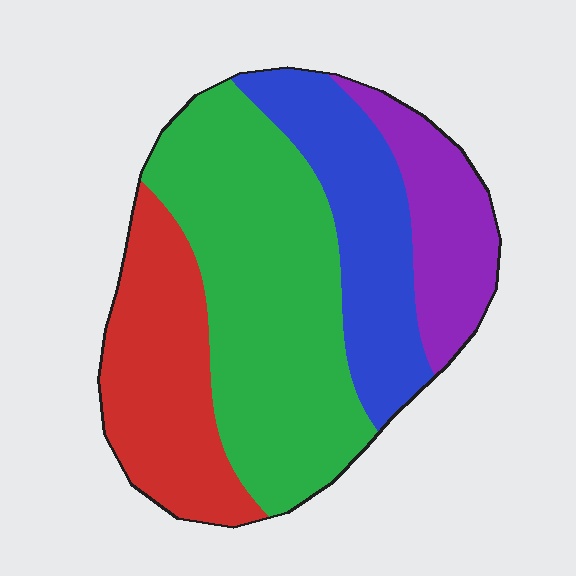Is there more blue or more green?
Green.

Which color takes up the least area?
Purple, at roughly 15%.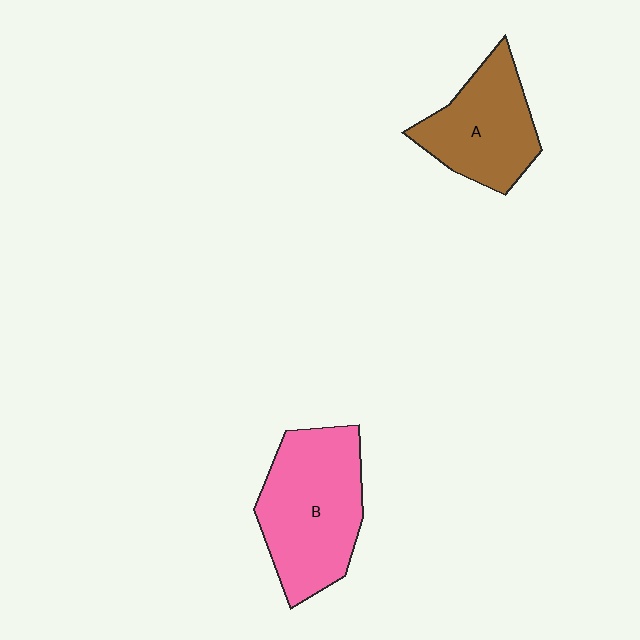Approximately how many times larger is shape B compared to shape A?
Approximately 1.3 times.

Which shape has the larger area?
Shape B (pink).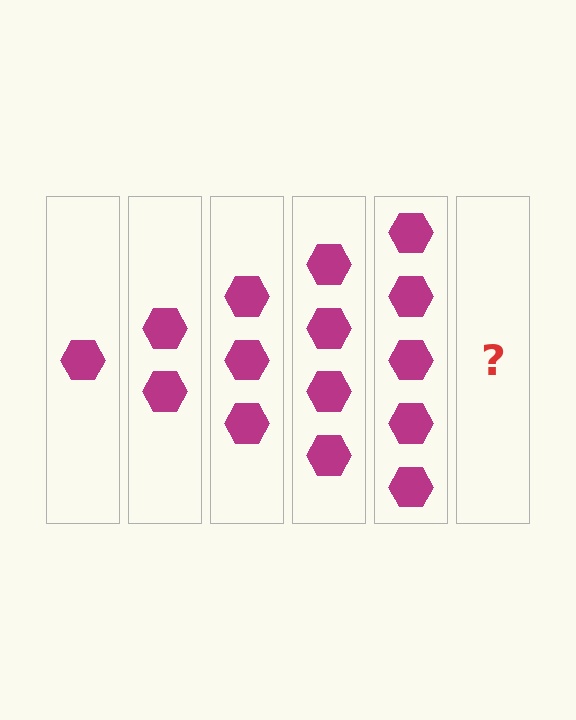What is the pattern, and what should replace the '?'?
The pattern is that each step adds one more hexagon. The '?' should be 6 hexagons.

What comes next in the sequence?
The next element should be 6 hexagons.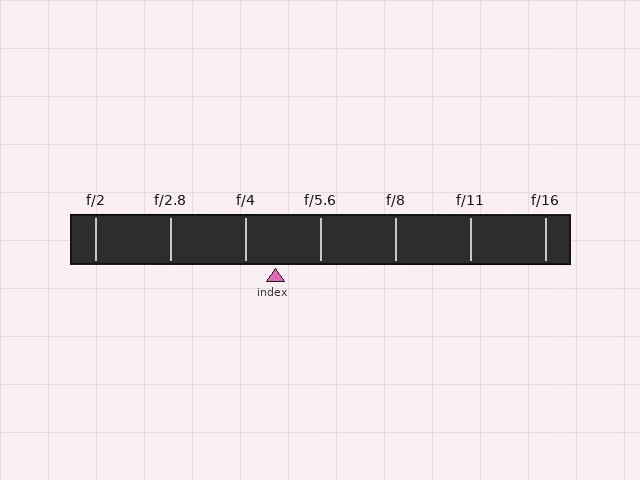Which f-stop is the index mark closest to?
The index mark is closest to f/4.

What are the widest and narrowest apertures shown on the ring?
The widest aperture shown is f/2 and the narrowest is f/16.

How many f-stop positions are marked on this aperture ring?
There are 7 f-stop positions marked.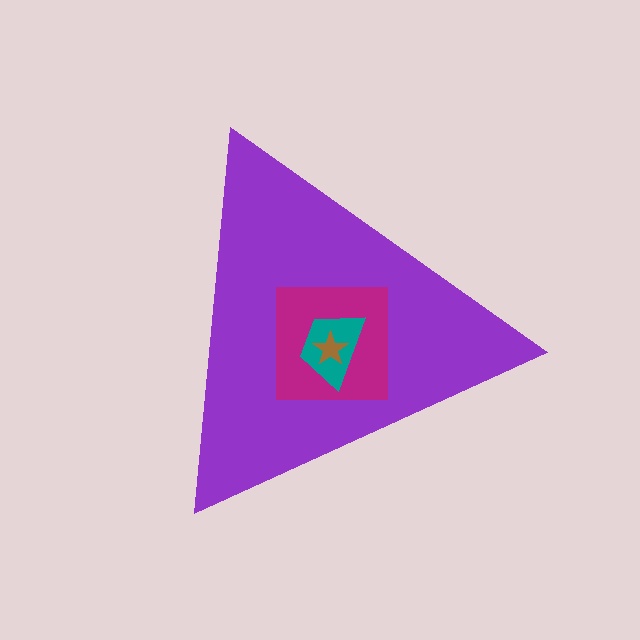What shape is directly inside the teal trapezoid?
The brown star.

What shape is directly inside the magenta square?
The teal trapezoid.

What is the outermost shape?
The purple triangle.